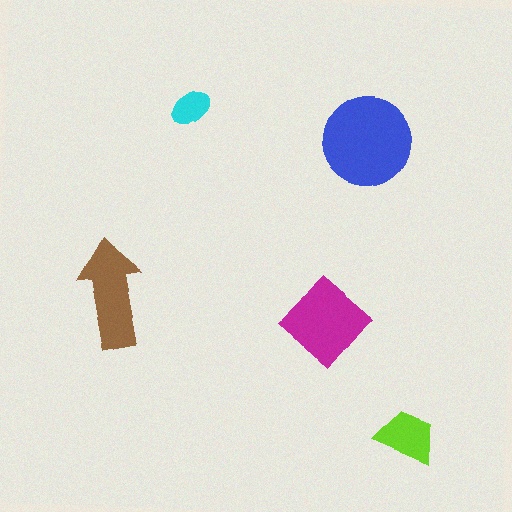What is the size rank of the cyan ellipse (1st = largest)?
5th.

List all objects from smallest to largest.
The cyan ellipse, the lime trapezoid, the brown arrow, the magenta diamond, the blue circle.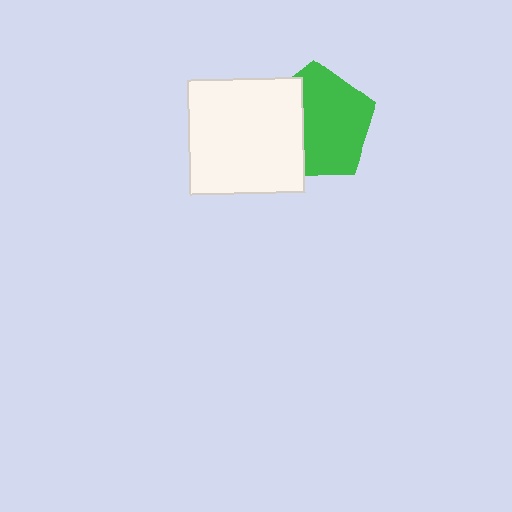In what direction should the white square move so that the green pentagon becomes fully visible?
The white square should move left. That is the shortest direction to clear the overlap and leave the green pentagon fully visible.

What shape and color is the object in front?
The object in front is a white square.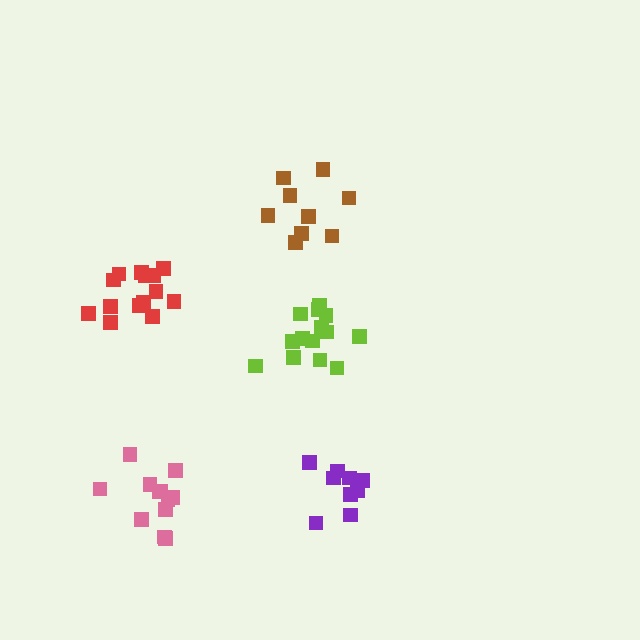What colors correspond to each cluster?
The clusters are colored: red, purple, lime, brown, pink.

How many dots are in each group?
Group 1: 14 dots, Group 2: 9 dots, Group 3: 14 dots, Group 4: 9 dots, Group 5: 13 dots (59 total).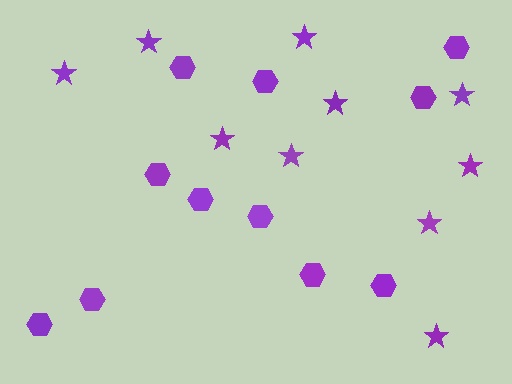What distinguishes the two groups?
There are 2 groups: one group of hexagons (11) and one group of stars (10).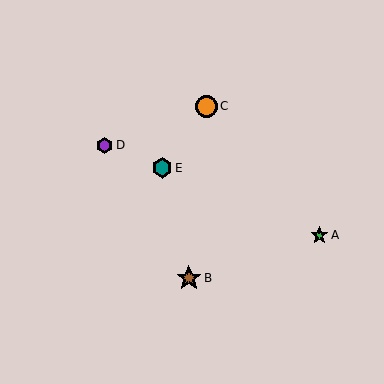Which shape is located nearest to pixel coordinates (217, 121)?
The orange circle (labeled C) at (206, 106) is nearest to that location.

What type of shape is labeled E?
Shape E is a teal hexagon.